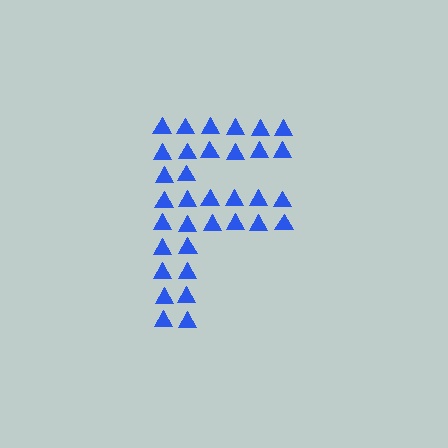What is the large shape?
The large shape is the letter F.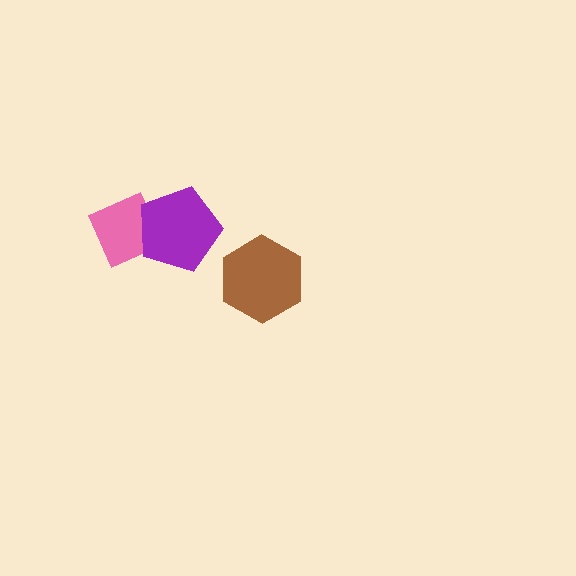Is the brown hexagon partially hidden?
No, no other shape covers it.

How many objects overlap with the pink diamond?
1 object overlaps with the pink diamond.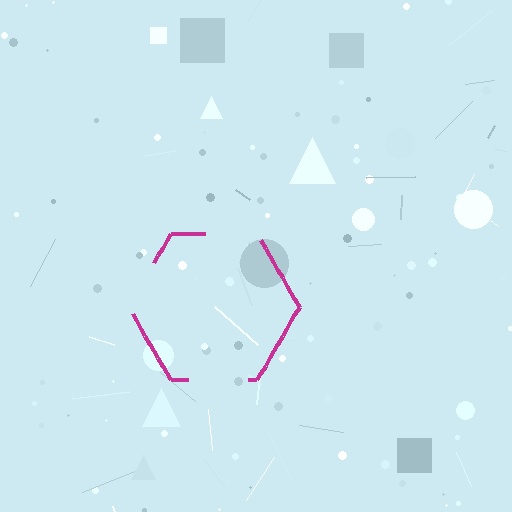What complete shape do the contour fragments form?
The contour fragments form a hexagon.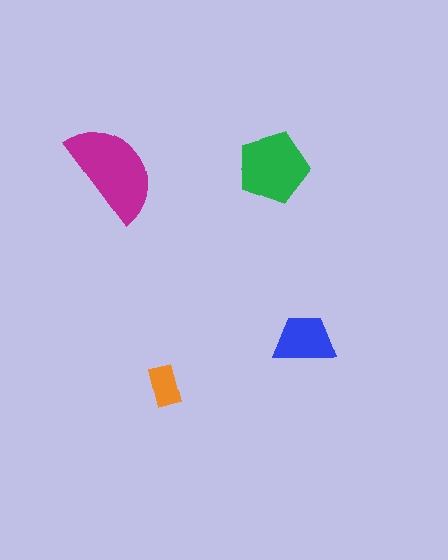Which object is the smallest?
The orange rectangle.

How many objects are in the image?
There are 4 objects in the image.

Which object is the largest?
The magenta semicircle.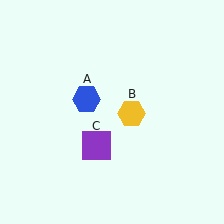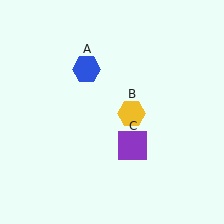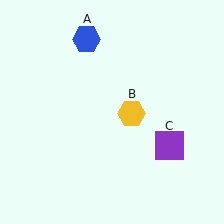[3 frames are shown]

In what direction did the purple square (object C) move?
The purple square (object C) moved right.